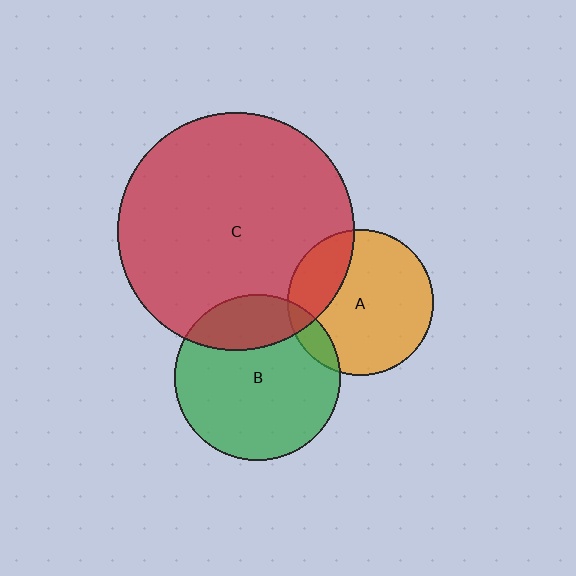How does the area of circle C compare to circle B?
Approximately 2.0 times.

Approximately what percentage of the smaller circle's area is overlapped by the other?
Approximately 25%.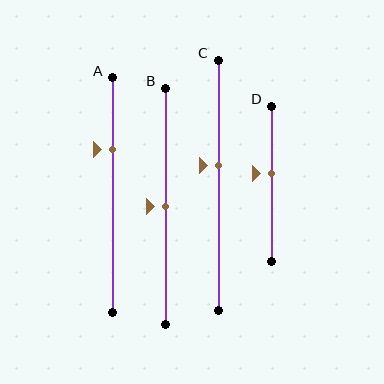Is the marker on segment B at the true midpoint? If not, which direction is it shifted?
Yes, the marker on segment B is at the true midpoint.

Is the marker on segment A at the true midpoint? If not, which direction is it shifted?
No, the marker on segment A is shifted upward by about 19% of the segment length.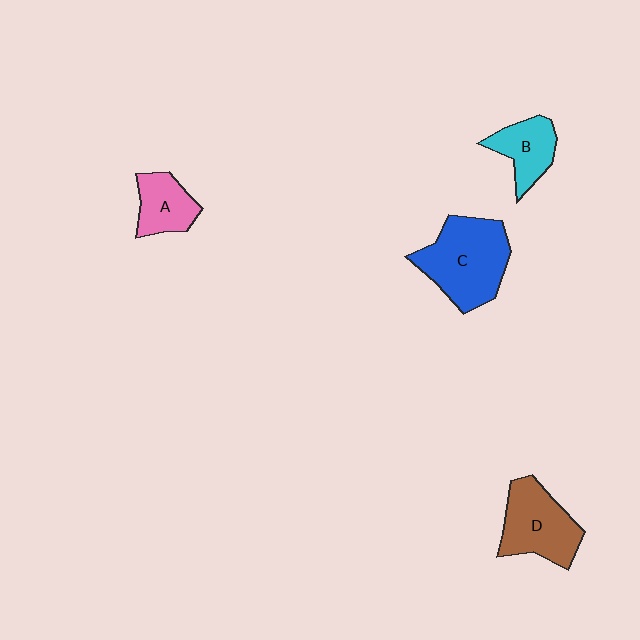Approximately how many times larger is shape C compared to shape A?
Approximately 2.0 times.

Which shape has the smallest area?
Shape A (pink).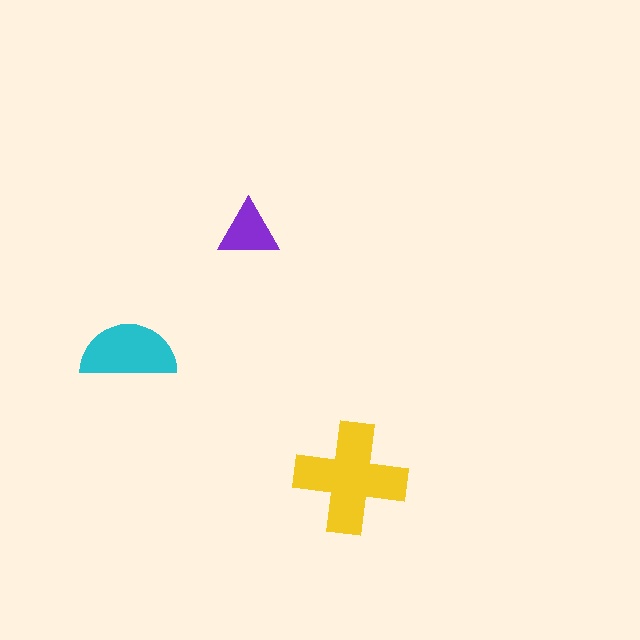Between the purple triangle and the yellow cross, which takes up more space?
The yellow cross.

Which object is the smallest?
The purple triangle.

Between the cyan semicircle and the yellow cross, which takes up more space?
The yellow cross.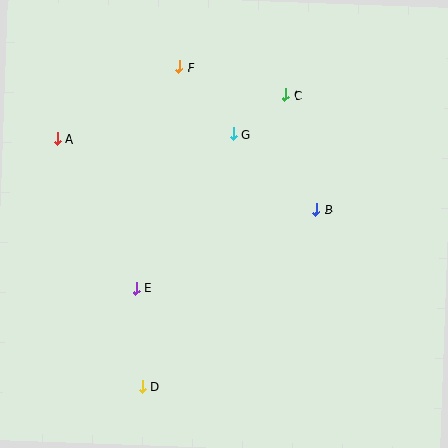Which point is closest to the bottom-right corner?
Point B is closest to the bottom-right corner.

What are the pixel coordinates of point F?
Point F is at (179, 67).